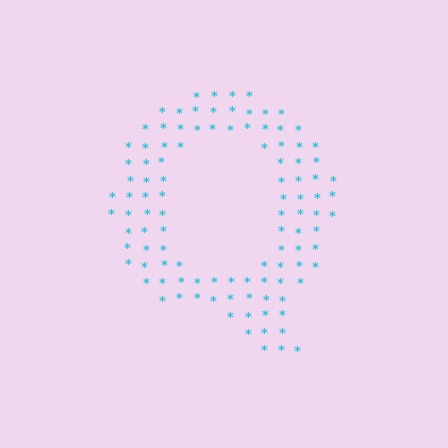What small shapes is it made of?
It is made of small asterisks.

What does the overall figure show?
The overall figure shows the letter Q.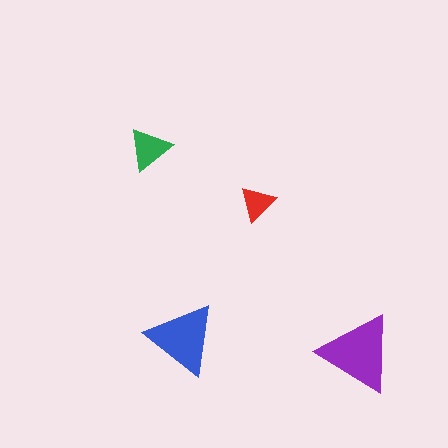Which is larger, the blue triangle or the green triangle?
The blue one.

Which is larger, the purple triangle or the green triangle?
The purple one.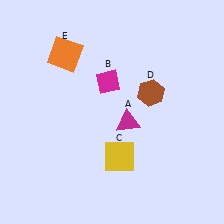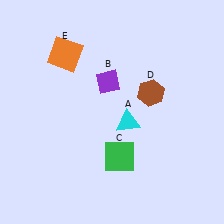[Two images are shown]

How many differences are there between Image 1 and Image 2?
There are 3 differences between the two images.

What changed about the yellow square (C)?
In Image 1, C is yellow. In Image 2, it changed to green.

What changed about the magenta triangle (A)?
In Image 1, A is magenta. In Image 2, it changed to cyan.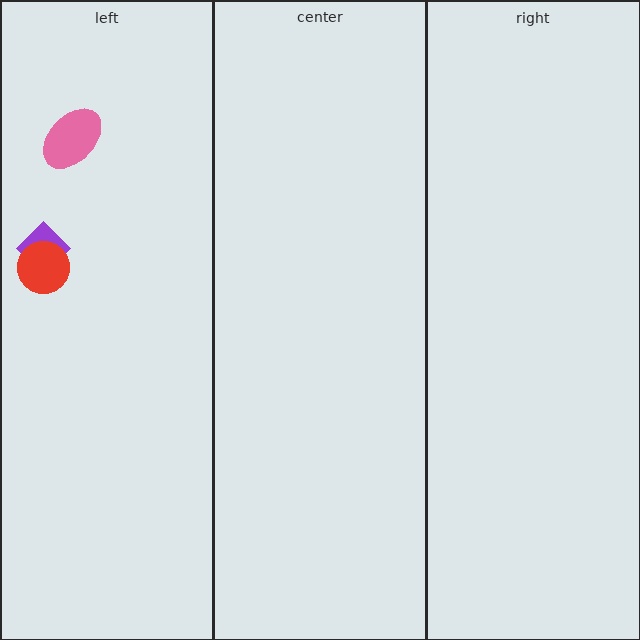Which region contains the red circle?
The left region.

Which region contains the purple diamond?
The left region.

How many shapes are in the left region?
3.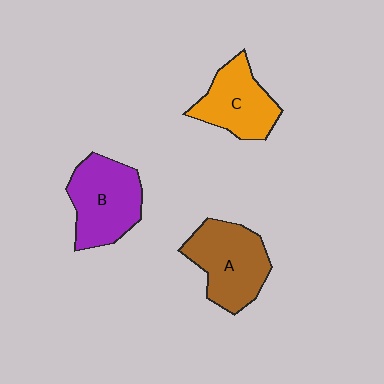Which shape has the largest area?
Shape A (brown).